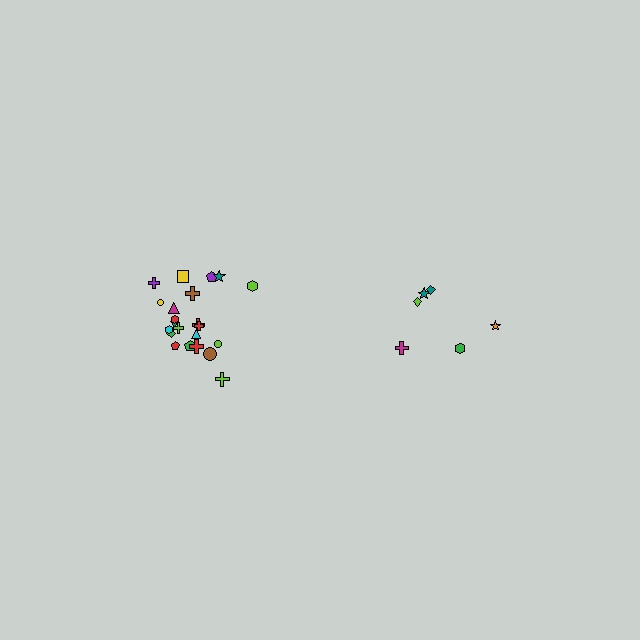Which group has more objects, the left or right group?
The left group.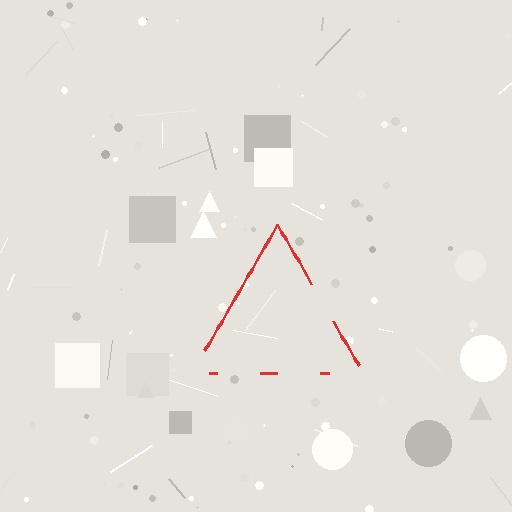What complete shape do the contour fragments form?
The contour fragments form a triangle.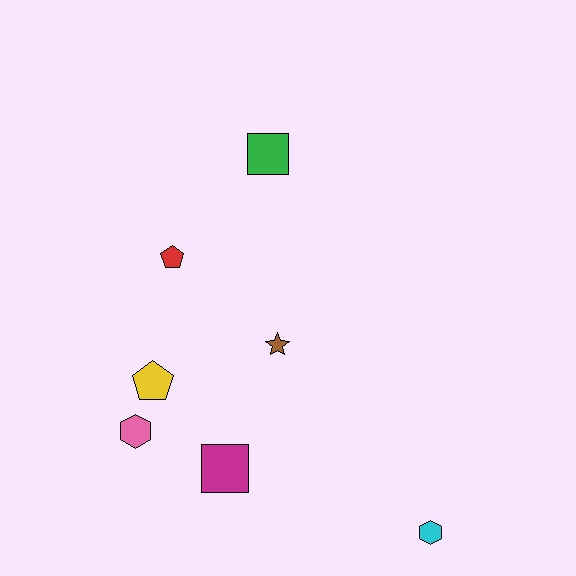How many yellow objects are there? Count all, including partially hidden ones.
There is 1 yellow object.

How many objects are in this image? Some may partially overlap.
There are 7 objects.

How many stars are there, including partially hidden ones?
There is 1 star.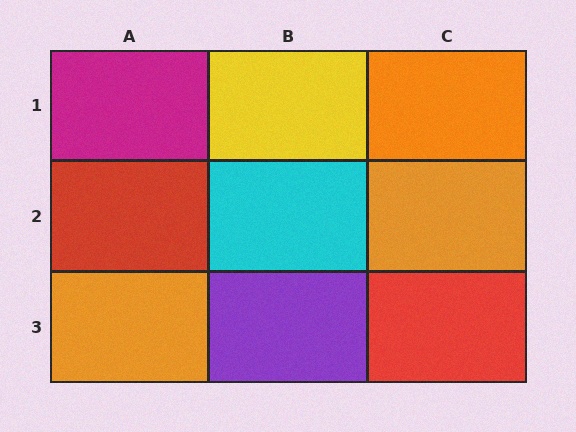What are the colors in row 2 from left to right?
Red, cyan, orange.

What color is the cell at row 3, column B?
Purple.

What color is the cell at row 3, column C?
Red.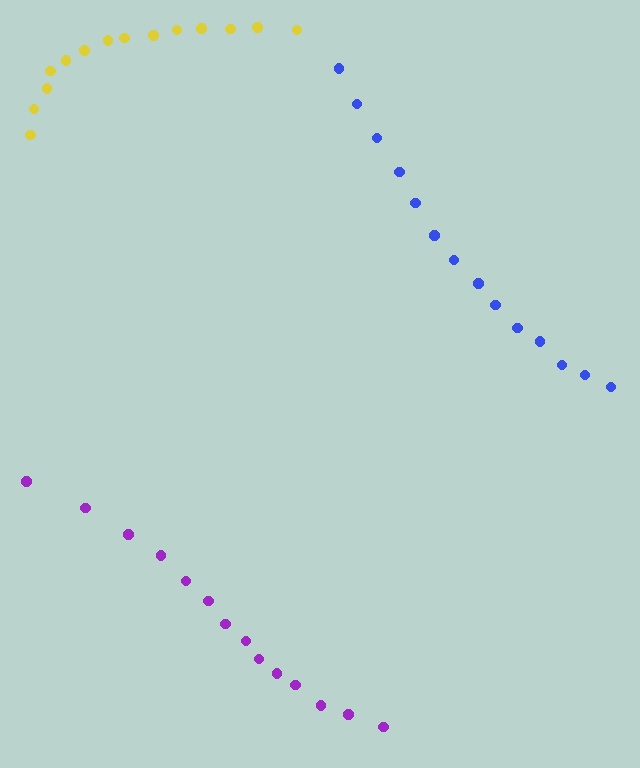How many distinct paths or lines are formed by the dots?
There are 3 distinct paths.